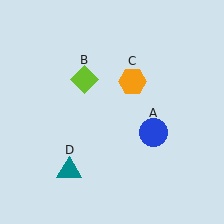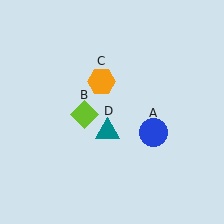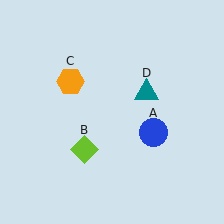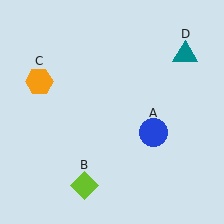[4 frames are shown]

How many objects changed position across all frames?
3 objects changed position: lime diamond (object B), orange hexagon (object C), teal triangle (object D).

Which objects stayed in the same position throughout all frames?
Blue circle (object A) remained stationary.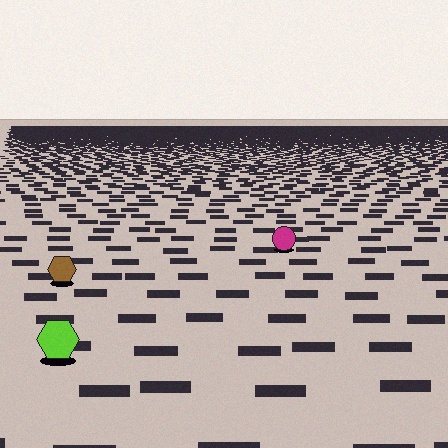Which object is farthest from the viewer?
The magenta circle is farthest from the viewer. It appears smaller and the ground texture around it is denser.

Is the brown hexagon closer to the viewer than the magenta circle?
Yes. The brown hexagon is closer — you can tell from the texture gradient: the ground texture is coarser near it.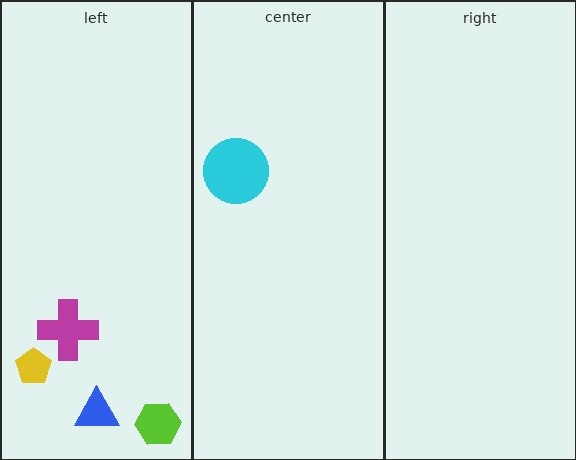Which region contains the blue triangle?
The left region.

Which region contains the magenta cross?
The left region.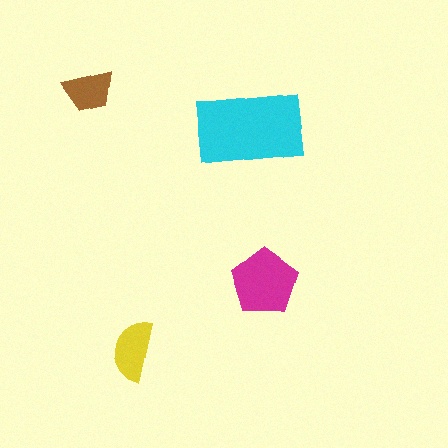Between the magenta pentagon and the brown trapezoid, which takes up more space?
The magenta pentagon.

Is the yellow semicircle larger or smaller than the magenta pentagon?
Smaller.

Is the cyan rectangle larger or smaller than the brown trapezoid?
Larger.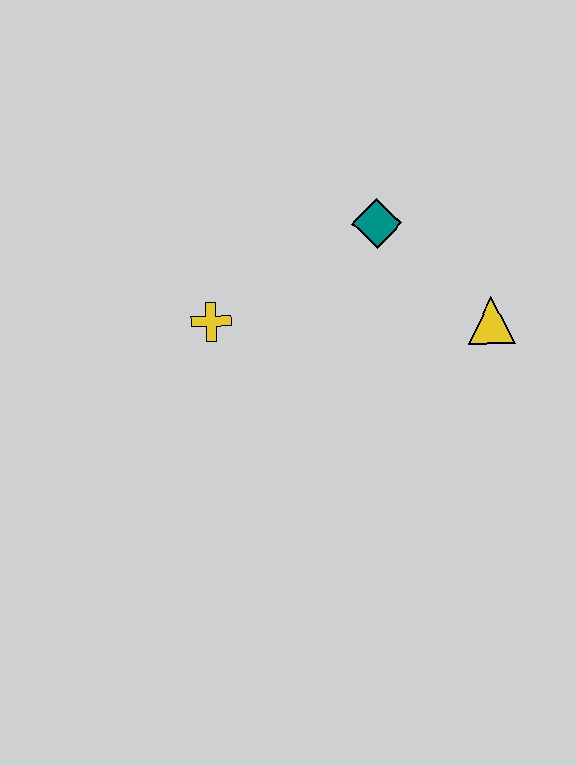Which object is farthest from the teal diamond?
The yellow cross is farthest from the teal diamond.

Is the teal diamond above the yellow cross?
Yes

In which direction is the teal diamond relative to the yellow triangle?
The teal diamond is to the left of the yellow triangle.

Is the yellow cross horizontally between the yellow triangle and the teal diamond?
No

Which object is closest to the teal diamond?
The yellow triangle is closest to the teal diamond.